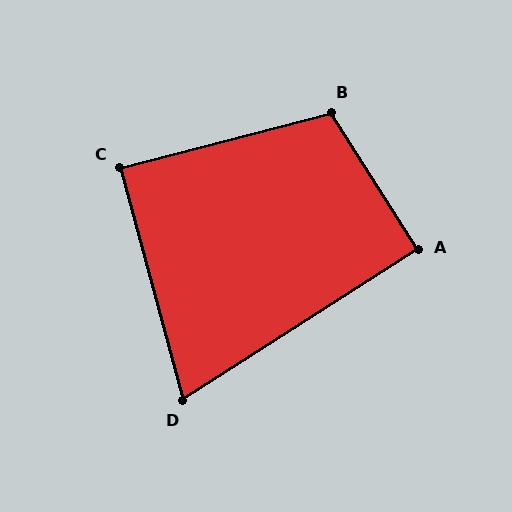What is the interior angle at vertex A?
Approximately 90 degrees (approximately right).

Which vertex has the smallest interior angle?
D, at approximately 72 degrees.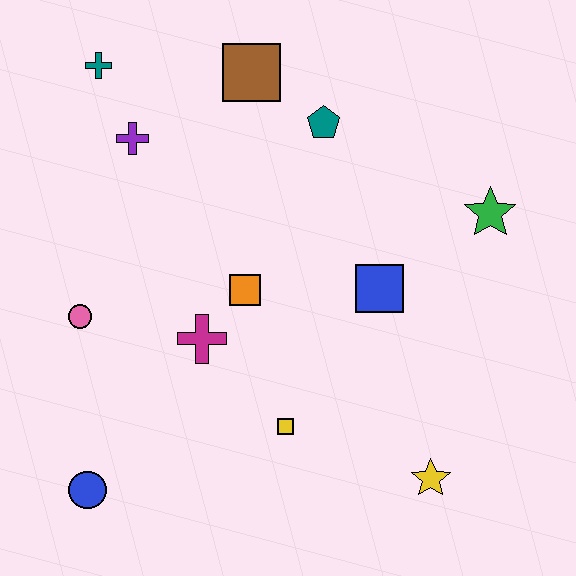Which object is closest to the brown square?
The teal pentagon is closest to the brown square.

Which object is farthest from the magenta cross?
The green star is farthest from the magenta cross.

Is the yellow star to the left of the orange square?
No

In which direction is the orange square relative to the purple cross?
The orange square is below the purple cross.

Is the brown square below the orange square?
No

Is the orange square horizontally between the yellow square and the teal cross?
Yes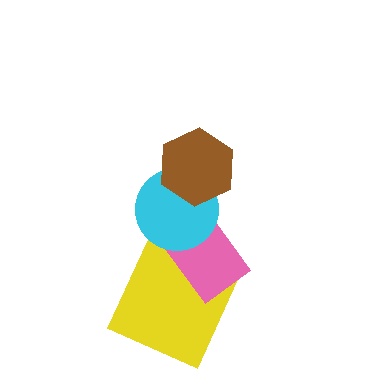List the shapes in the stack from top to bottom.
From top to bottom: the brown hexagon, the cyan circle, the pink rectangle, the yellow square.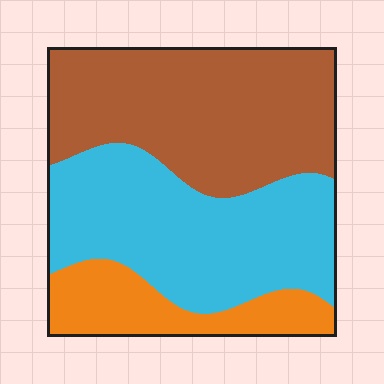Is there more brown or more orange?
Brown.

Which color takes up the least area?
Orange, at roughly 15%.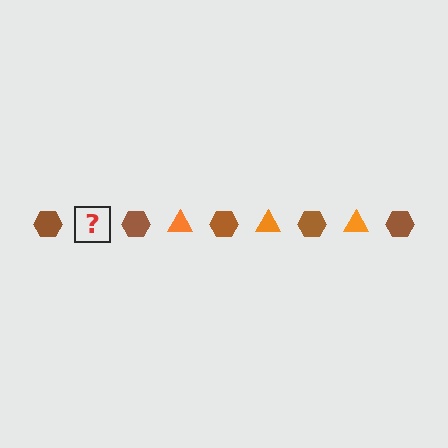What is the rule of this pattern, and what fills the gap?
The rule is that the pattern alternates between brown hexagon and orange triangle. The gap should be filled with an orange triangle.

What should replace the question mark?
The question mark should be replaced with an orange triangle.